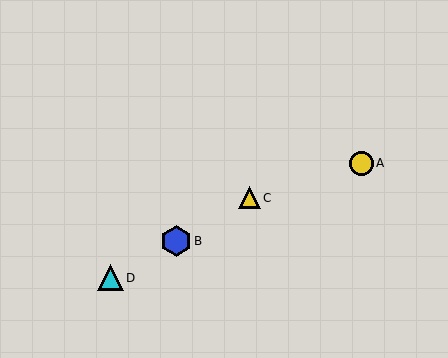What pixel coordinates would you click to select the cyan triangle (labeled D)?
Click at (110, 278) to select the cyan triangle D.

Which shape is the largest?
The blue hexagon (labeled B) is the largest.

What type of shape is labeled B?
Shape B is a blue hexagon.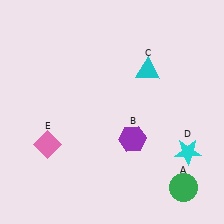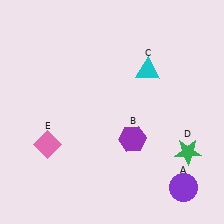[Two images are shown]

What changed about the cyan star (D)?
In Image 1, D is cyan. In Image 2, it changed to green.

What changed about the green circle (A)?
In Image 1, A is green. In Image 2, it changed to purple.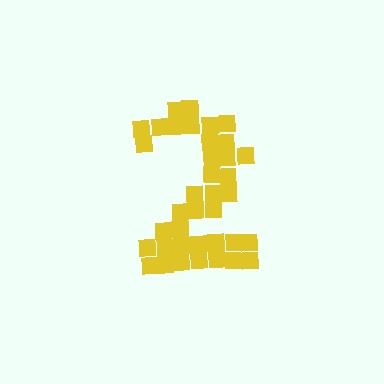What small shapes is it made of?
It is made of small squares.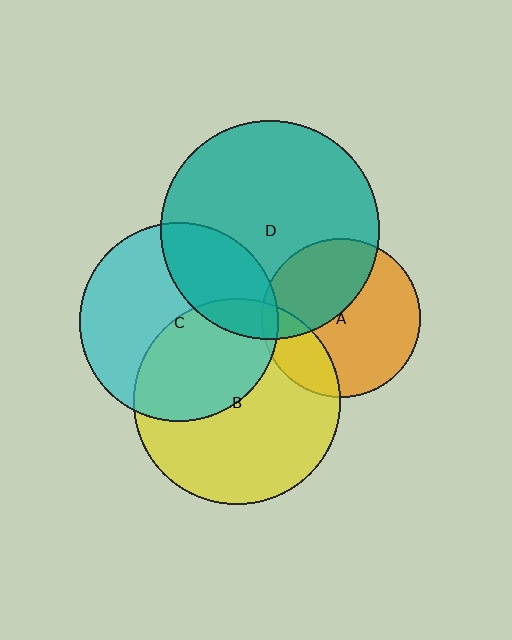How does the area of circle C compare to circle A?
Approximately 1.6 times.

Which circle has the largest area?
Circle D (teal).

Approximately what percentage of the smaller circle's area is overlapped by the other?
Approximately 10%.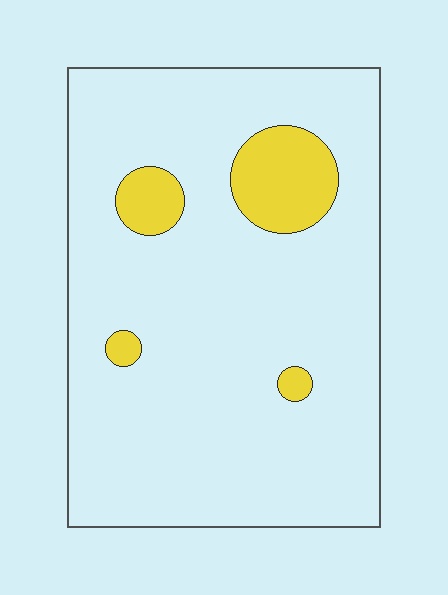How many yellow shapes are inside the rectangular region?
4.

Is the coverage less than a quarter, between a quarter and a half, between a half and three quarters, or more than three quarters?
Less than a quarter.